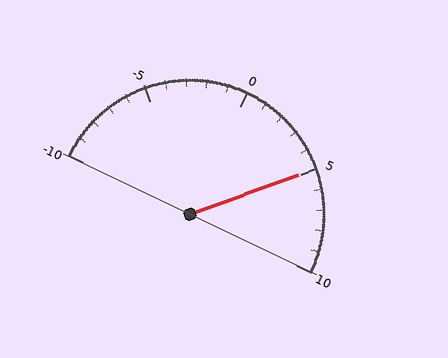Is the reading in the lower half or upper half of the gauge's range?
The reading is in the upper half of the range (-10 to 10).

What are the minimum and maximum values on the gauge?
The gauge ranges from -10 to 10.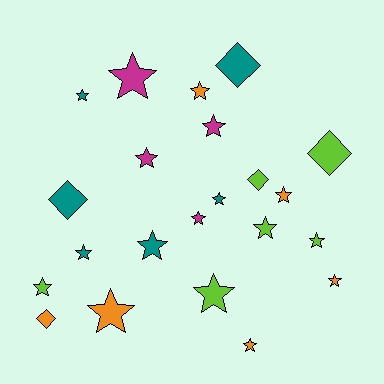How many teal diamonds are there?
There are 2 teal diamonds.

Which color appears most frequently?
Orange, with 6 objects.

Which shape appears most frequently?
Star, with 17 objects.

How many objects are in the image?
There are 22 objects.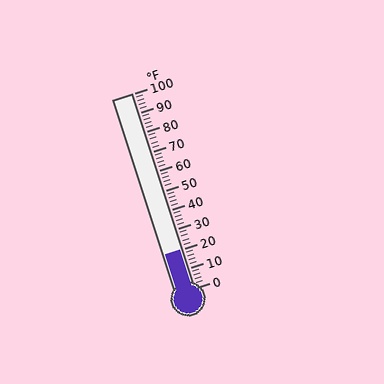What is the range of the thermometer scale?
The thermometer scale ranges from 0°F to 100°F.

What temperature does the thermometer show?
The thermometer shows approximately 20°F.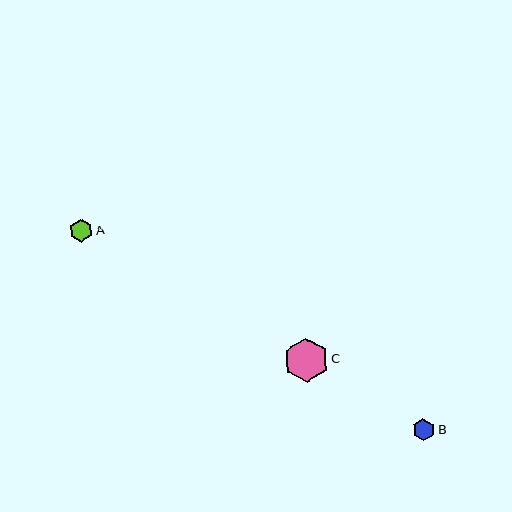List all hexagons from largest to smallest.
From largest to smallest: C, A, B.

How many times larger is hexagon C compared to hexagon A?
Hexagon C is approximately 2.0 times the size of hexagon A.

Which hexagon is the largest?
Hexagon C is the largest with a size of approximately 44 pixels.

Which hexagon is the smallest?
Hexagon B is the smallest with a size of approximately 22 pixels.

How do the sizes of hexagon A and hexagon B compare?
Hexagon A and hexagon B are approximately the same size.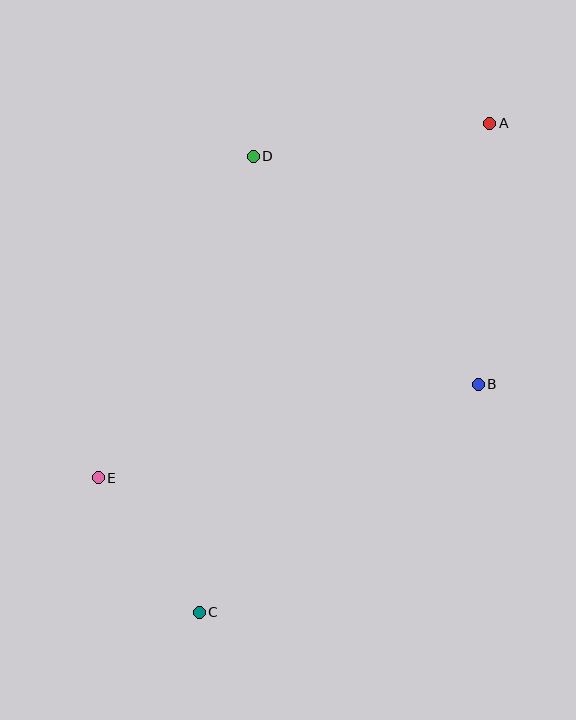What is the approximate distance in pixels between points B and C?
The distance between B and C is approximately 360 pixels.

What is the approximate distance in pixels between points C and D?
The distance between C and D is approximately 459 pixels.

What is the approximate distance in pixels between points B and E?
The distance between B and E is approximately 391 pixels.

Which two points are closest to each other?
Points C and E are closest to each other.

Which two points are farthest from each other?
Points A and C are farthest from each other.